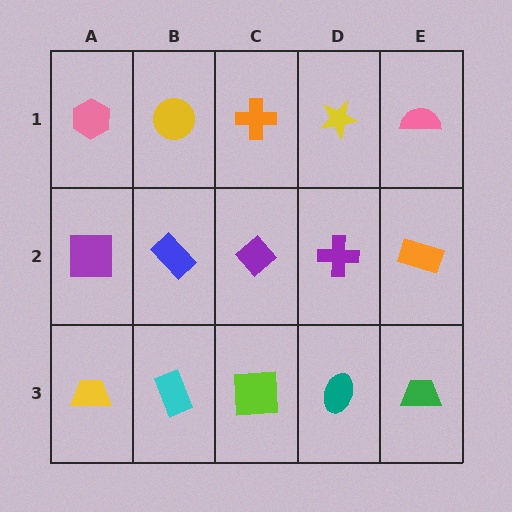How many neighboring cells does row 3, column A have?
2.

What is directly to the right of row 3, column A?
A cyan rectangle.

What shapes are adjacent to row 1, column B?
A blue rectangle (row 2, column B), a pink hexagon (row 1, column A), an orange cross (row 1, column C).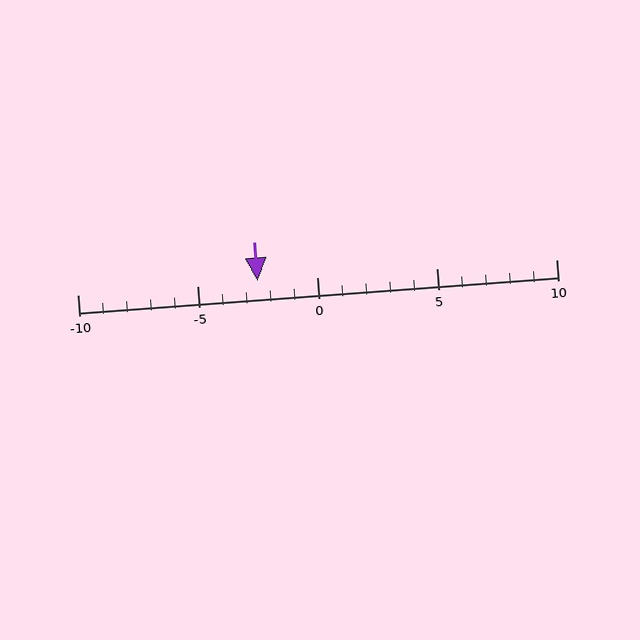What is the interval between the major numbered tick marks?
The major tick marks are spaced 5 units apart.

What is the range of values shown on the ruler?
The ruler shows values from -10 to 10.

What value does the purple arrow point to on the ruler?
The purple arrow points to approximately -2.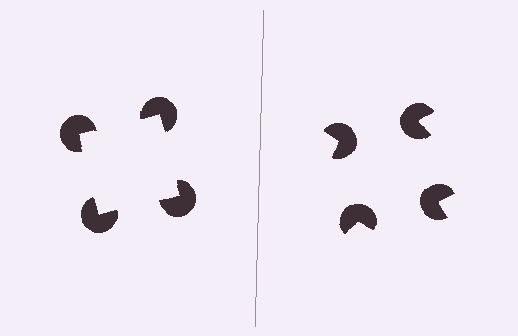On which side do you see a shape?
An illusory square appears on the left side. On the right side the wedge cuts are rotated, so no coherent shape forms.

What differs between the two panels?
The pac-man discs are positioned identically on both sides; only the wedge orientations differ. On the left they align to a square; on the right they are misaligned.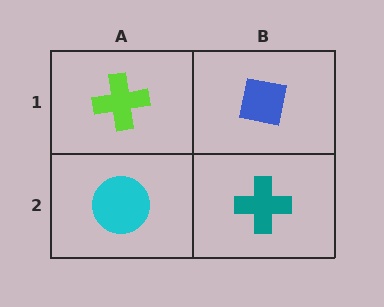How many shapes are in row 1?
2 shapes.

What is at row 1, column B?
A blue square.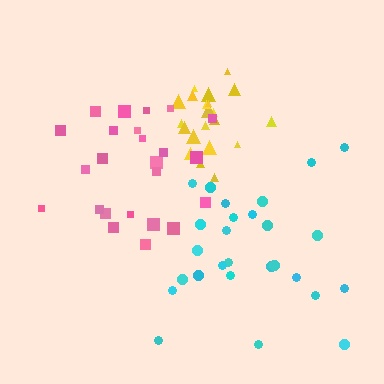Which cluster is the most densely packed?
Yellow.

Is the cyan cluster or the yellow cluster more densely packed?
Yellow.